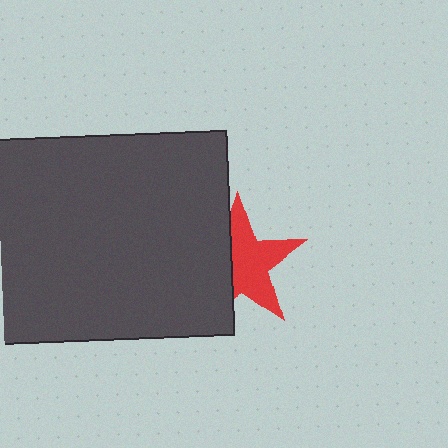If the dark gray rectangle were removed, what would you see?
You would see the complete red star.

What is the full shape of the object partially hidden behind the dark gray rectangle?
The partially hidden object is a red star.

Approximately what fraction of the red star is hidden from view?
Roughly 40% of the red star is hidden behind the dark gray rectangle.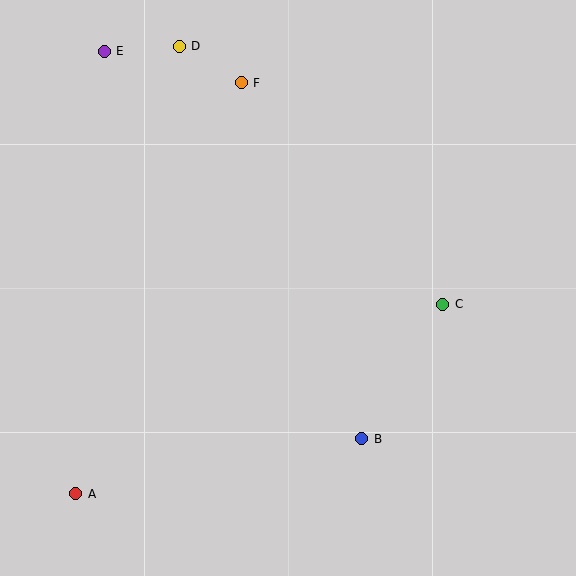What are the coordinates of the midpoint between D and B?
The midpoint between D and B is at (270, 243).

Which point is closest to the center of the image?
Point C at (443, 304) is closest to the center.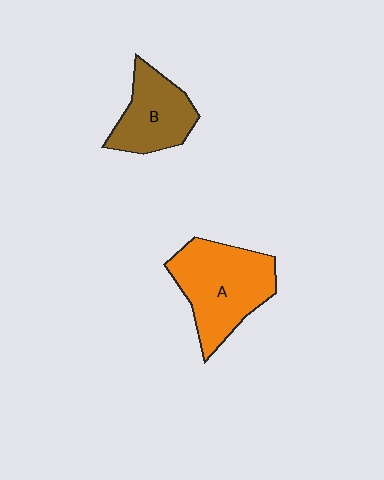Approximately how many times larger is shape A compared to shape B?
Approximately 1.5 times.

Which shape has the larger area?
Shape A (orange).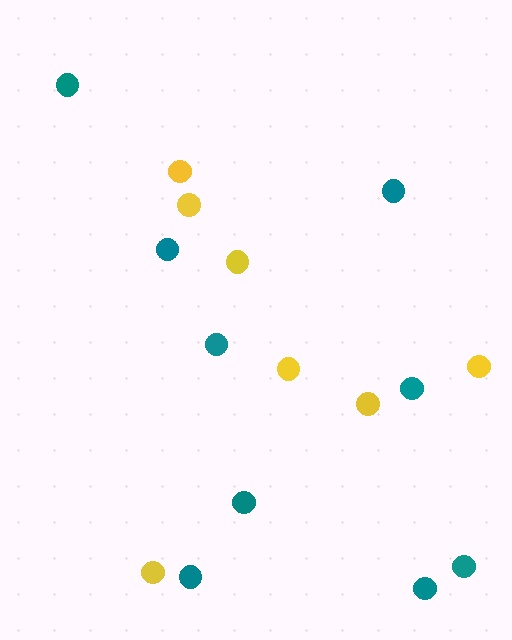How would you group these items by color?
There are 2 groups: one group of yellow circles (7) and one group of teal circles (9).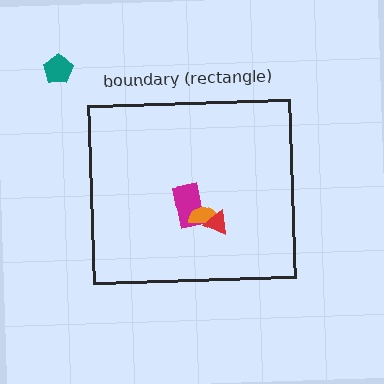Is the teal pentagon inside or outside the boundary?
Outside.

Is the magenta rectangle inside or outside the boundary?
Inside.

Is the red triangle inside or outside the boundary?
Inside.